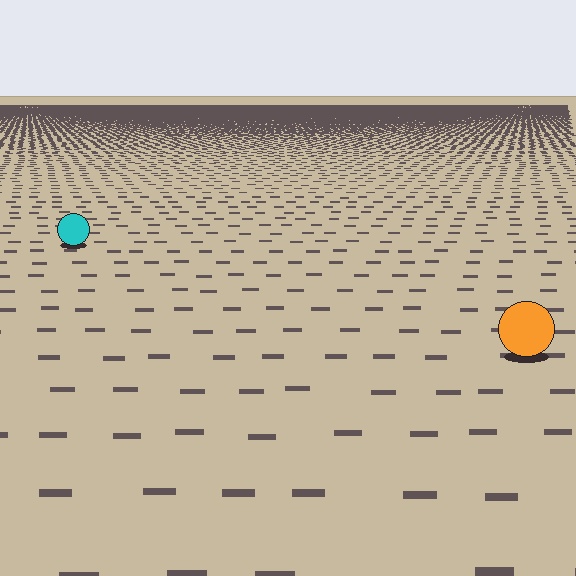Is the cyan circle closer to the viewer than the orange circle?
No. The orange circle is closer — you can tell from the texture gradient: the ground texture is coarser near it.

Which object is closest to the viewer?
The orange circle is closest. The texture marks near it are larger and more spread out.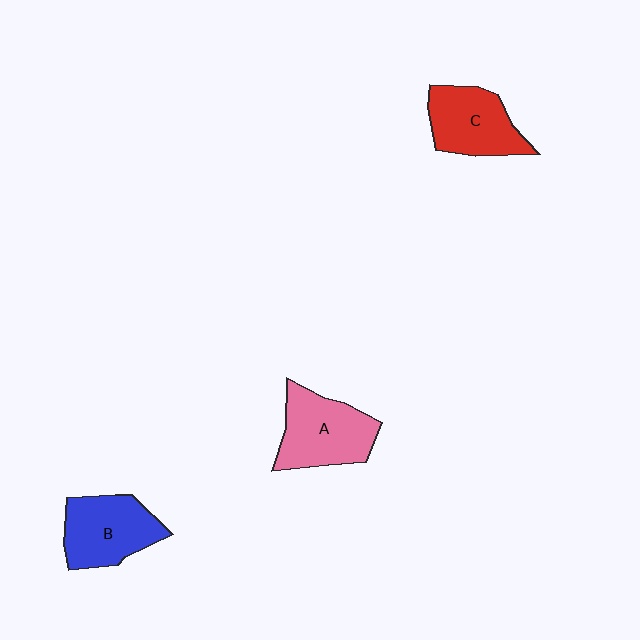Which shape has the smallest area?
Shape C (red).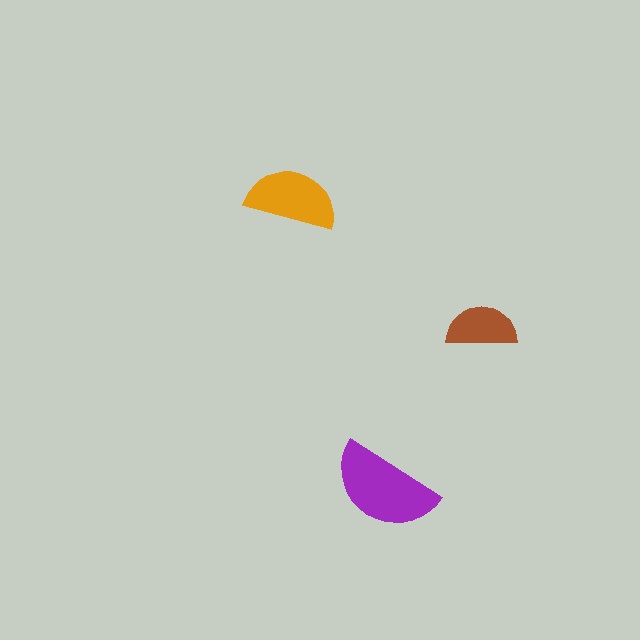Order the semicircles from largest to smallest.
the purple one, the orange one, the brown one.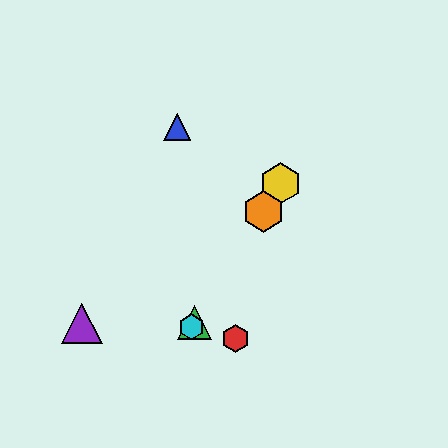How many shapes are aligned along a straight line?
4 shapes (the green triangle, the yellow hexagon, the orange hexagon, the cyan hexagon) are aligned along a straight line.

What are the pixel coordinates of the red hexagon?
The red hexagon is at (236, 338).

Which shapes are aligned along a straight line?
The green triangle, the yellow hexagon, the orange hexagon, the cyan hexagon are aligned along a straight line.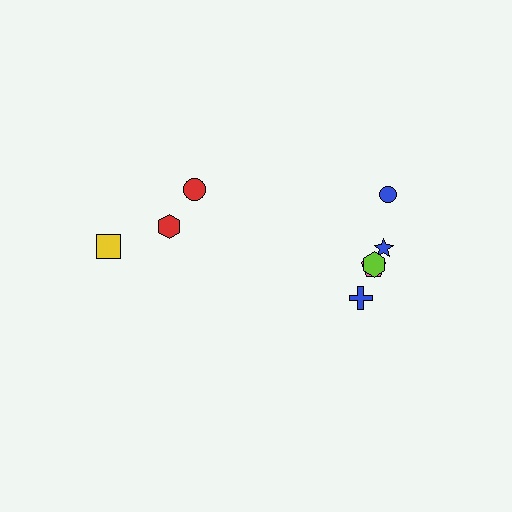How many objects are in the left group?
There are 3 objects.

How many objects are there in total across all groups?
There are 8 objects.